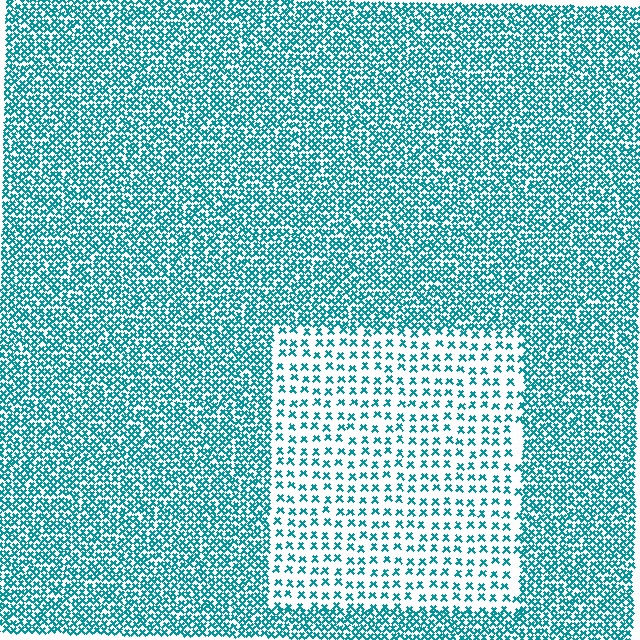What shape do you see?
I see a rectangle.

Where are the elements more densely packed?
The elements are more densely packed outside the rectangle boundary.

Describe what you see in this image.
The image contains small teal elements arranged at two different densities. A rectangle-shaped region is visible where the elements are less densely packed than the surrounding area.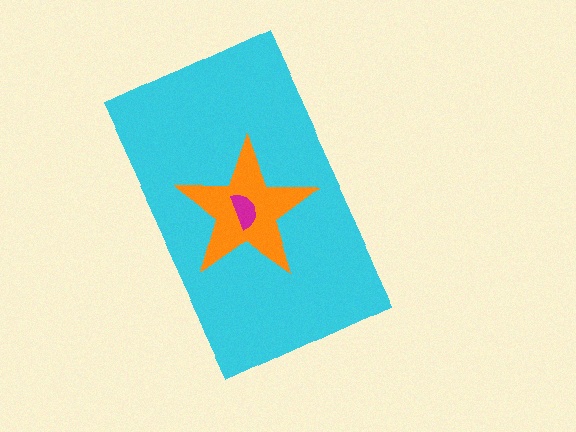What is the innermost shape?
The magenta semicircle.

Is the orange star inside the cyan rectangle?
Yes.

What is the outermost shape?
The cyan rectangle.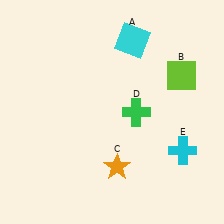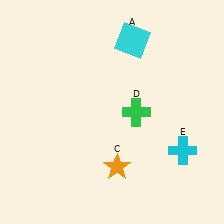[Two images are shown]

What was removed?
The lime square (B) was removed in Image 2.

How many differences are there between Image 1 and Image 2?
There is 1 difference between the two images.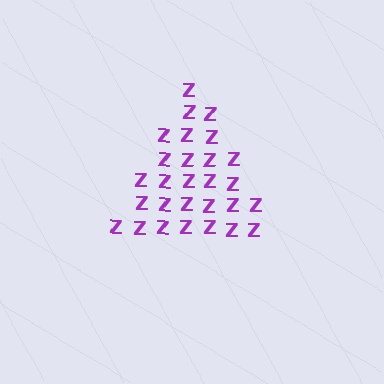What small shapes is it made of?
It is made of small letter Z's.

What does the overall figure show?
The overall figure shows a triangle.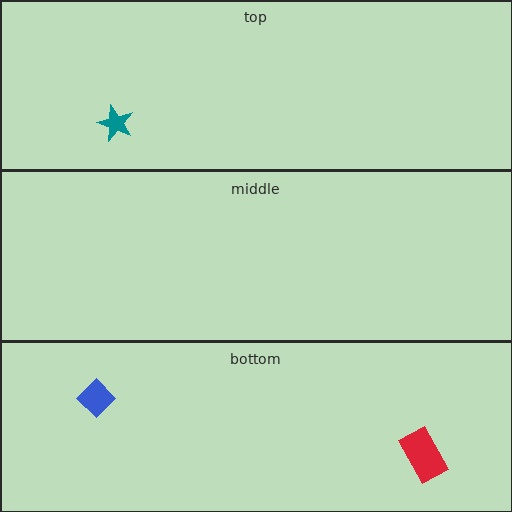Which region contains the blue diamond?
The bottom region.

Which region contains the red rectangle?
The bottom region.